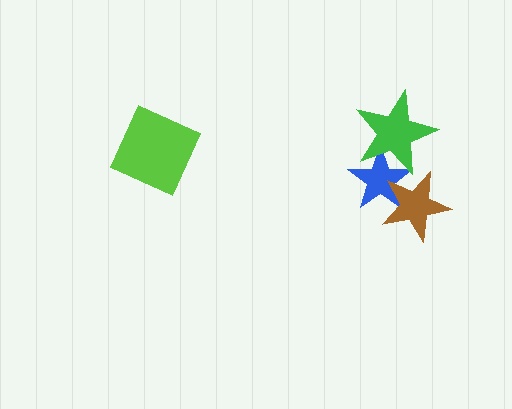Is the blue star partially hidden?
Yes, it is partially covered by another shape.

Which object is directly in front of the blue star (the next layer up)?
The green star is directly in front of the blue star.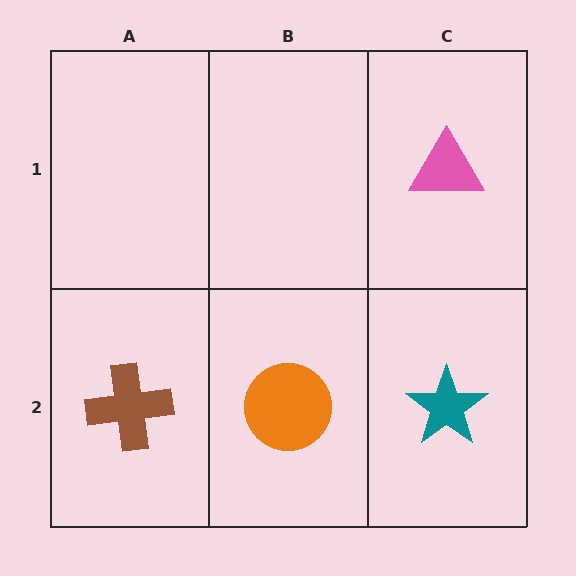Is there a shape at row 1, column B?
No, that cell is empty.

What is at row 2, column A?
A brown cross.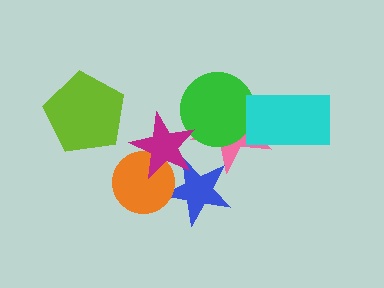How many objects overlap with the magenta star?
4 objects overlap with the magenta star.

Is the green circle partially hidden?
Yes, it is partially covered by another shape.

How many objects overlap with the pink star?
4 objects overlap with the pink star.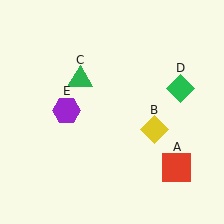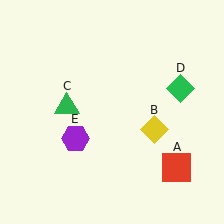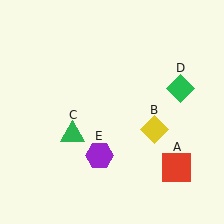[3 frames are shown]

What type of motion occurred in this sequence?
The green triangle (object C), purple hexagon (object E) rotated counterclockwise around the center of the scene.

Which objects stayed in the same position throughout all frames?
Red square (object A) and yellow diamond (object B) and green diamond (object D) remained stationary.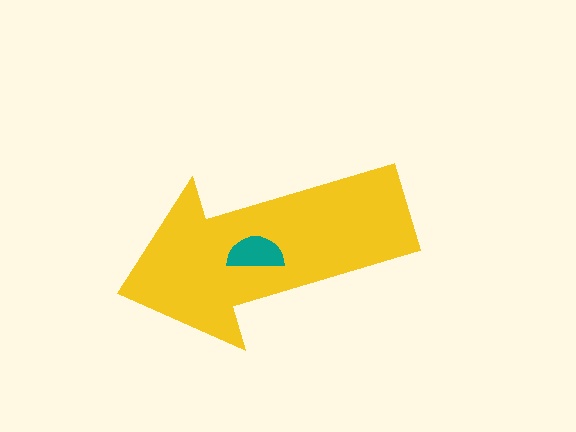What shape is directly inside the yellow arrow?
The teal semicircle.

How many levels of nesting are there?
2.